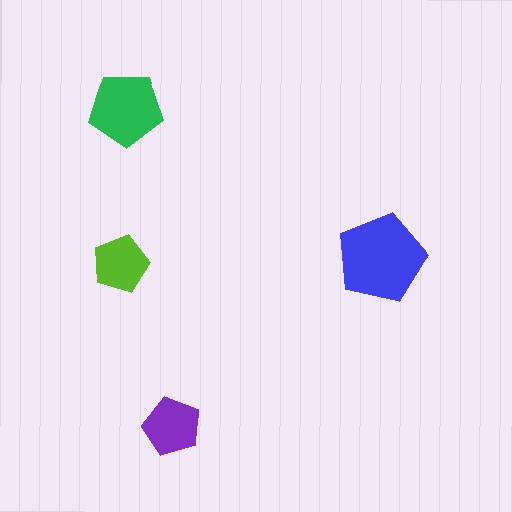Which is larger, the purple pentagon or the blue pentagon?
The blue one.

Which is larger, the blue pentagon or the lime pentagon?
The blue one.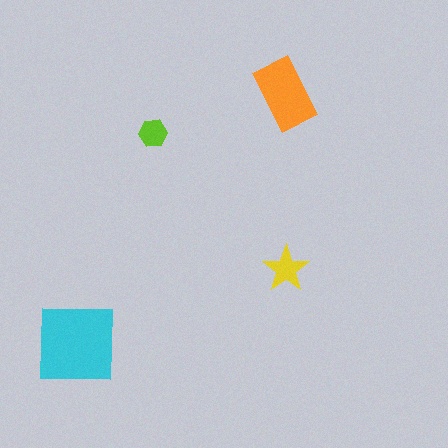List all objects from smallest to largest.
The lime hexagon, the yellow star, the orange rectangle, the cyan square.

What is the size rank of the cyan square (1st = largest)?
1st.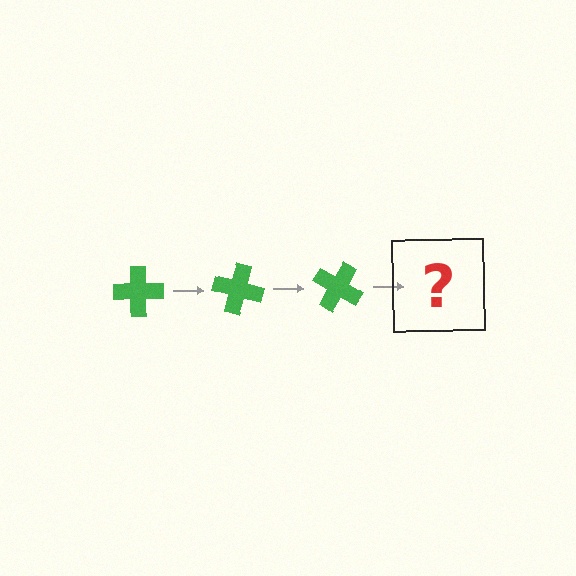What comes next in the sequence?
The next element should be a green cross rotated 45 degrees.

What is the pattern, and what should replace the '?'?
The pattern is that the cross rotates 15 degrees each step. The '?' should be a green cross rotated 45 degrees.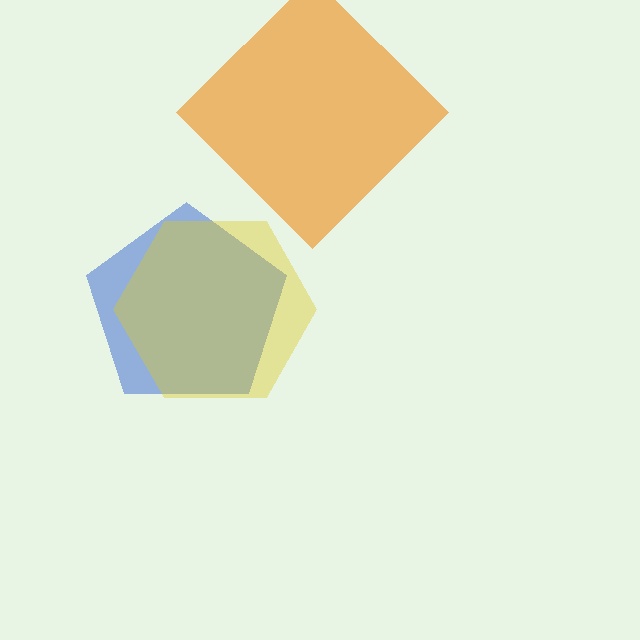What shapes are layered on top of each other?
The layered shapes are: an orange diamond, a blue pentagon, a yellow hexagon.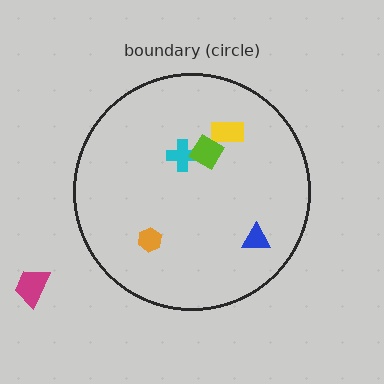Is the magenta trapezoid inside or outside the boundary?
Outside.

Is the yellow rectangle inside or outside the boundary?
Inside.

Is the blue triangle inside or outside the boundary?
Inside.